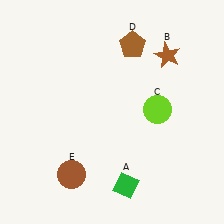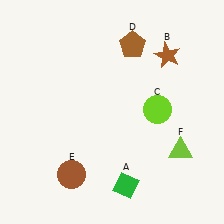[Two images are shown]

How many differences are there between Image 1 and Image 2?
There is 1 difference between the two images.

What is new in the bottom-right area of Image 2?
A lime triangle (F) was added in the bottom-right area of Image 2.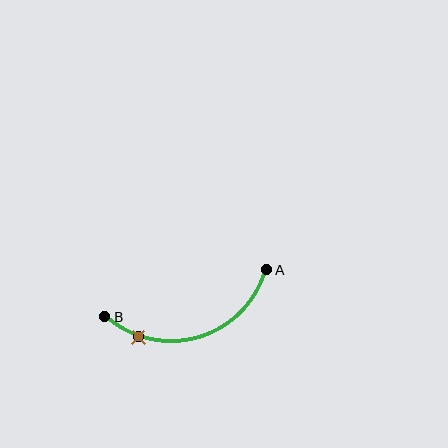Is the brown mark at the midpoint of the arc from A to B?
No. The brown mark lies on the arc but is closer to endpoint B. The arc midpoint would be at the point on the curve equidistant along the arc from both A and B.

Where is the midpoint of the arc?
The arc midpoint is the point on the curve farthest from the straight line joining A and B. It sits below that line.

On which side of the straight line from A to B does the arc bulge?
The arc bulges below the straight line connecting A and B.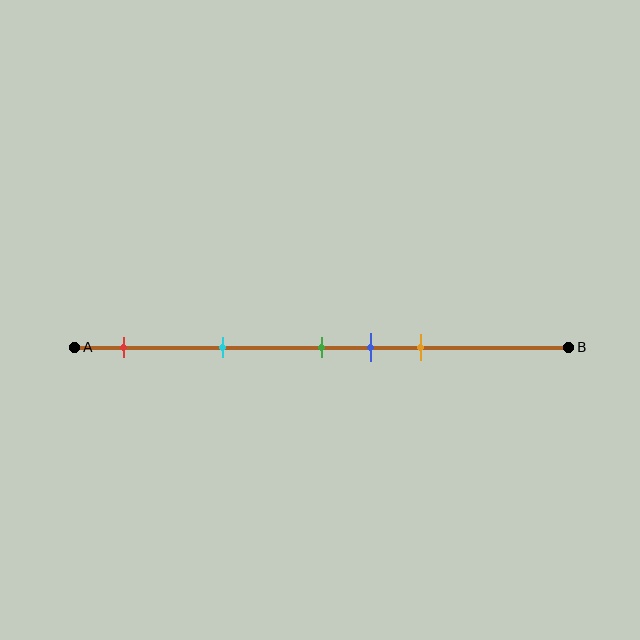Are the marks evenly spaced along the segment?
No, the marks are not evenly spaced.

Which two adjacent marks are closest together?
The green and blue marks are the closest adjacent pair.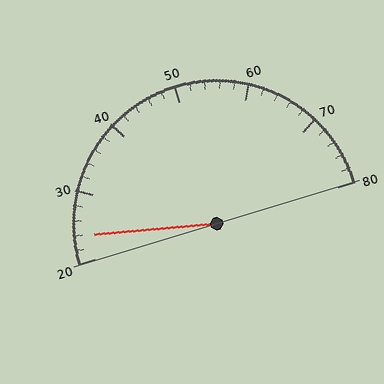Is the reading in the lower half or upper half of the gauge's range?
The reading is in the lower half of the range (20 to 80).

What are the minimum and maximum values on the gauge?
The gauge ranges from 20 to 80.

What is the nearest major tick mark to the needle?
The nearest major tick mark is 20.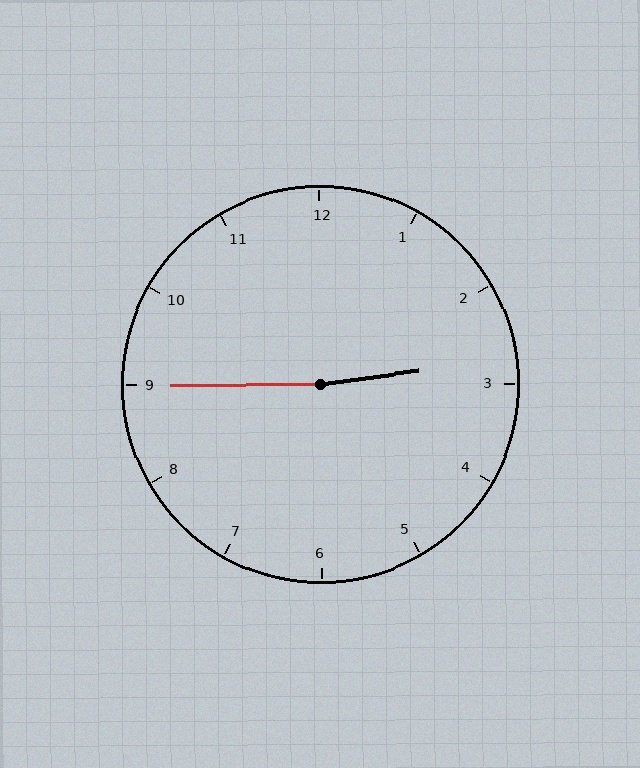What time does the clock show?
2:45.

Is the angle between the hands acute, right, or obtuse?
It is obtuse.